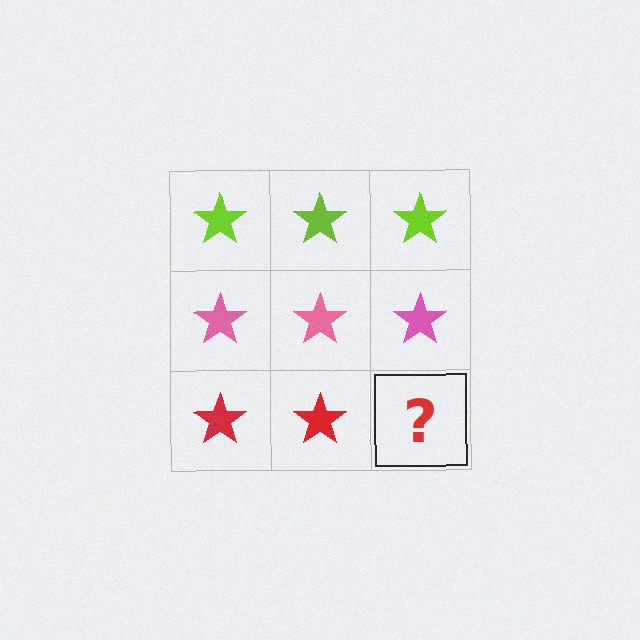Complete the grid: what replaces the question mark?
The question mark should be replaced with a red star.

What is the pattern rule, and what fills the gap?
The rule is that each row has a consistent color. The gap should be filled with a red star.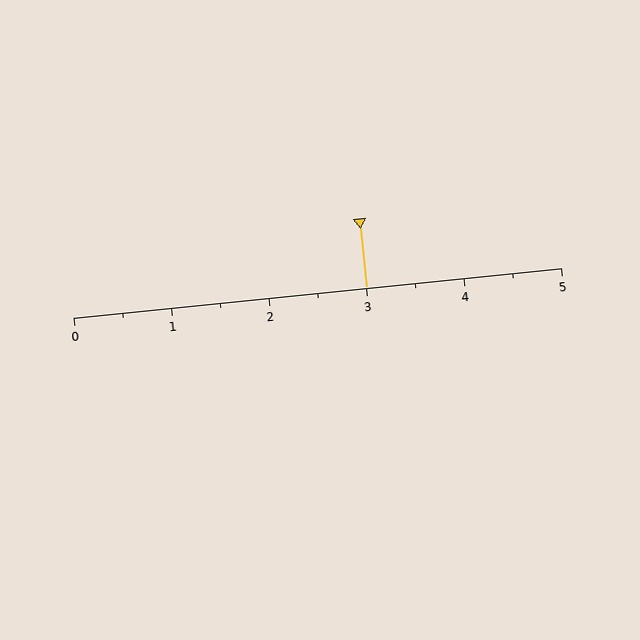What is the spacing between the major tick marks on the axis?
The major ticks are spaced 1 apart.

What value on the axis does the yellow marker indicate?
The marker indicates approximately 3.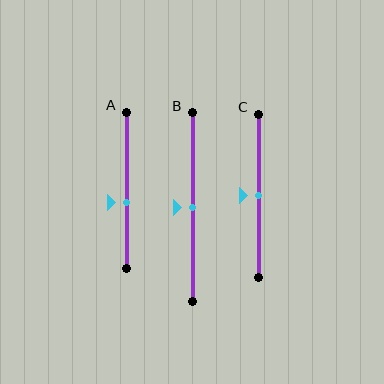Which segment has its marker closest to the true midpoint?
Segment B has its marker closest to the true midpoint.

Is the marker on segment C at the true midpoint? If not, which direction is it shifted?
Yes, the marker on segment C is at the true midpoint.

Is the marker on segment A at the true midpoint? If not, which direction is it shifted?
No, the marker on segment A is shifted downward by about 8% of the segment length.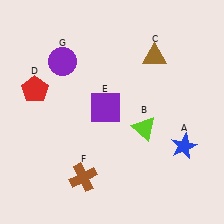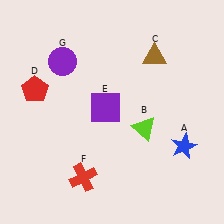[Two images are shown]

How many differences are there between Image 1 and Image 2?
There is 1 difference between the two images.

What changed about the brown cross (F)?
In Image 1, F is brown. In Image 2, it changed to red.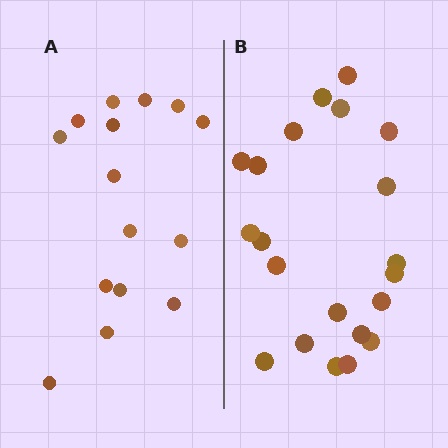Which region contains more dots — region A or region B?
Region B (the right region) has more dots.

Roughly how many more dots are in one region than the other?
Region B has about 6 more dots than region A.